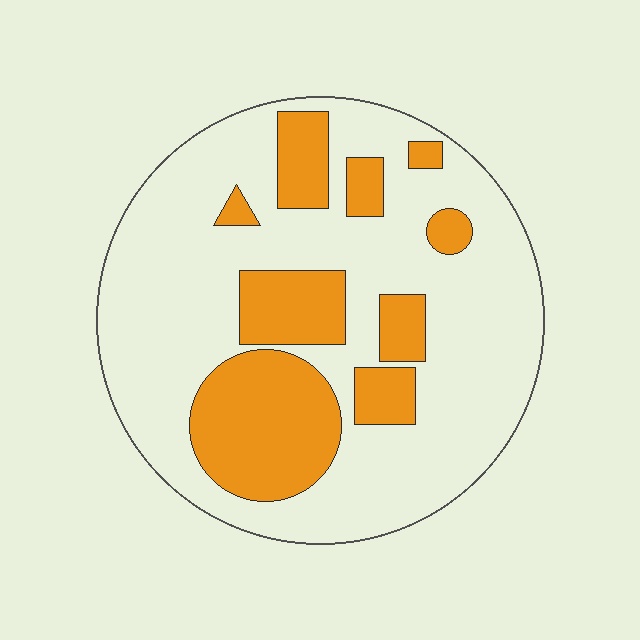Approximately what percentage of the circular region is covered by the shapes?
Approximately 30%.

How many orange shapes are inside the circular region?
9.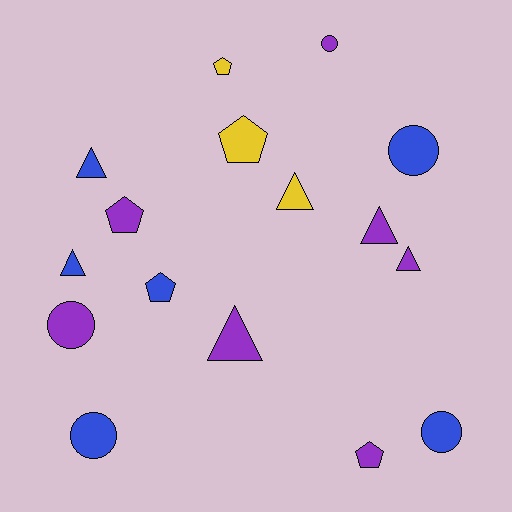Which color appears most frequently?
Purple, with 7 objects.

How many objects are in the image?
There are 16 objects.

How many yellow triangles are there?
There is 1 yellow triangle.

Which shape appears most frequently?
Triangle, with 6 objects.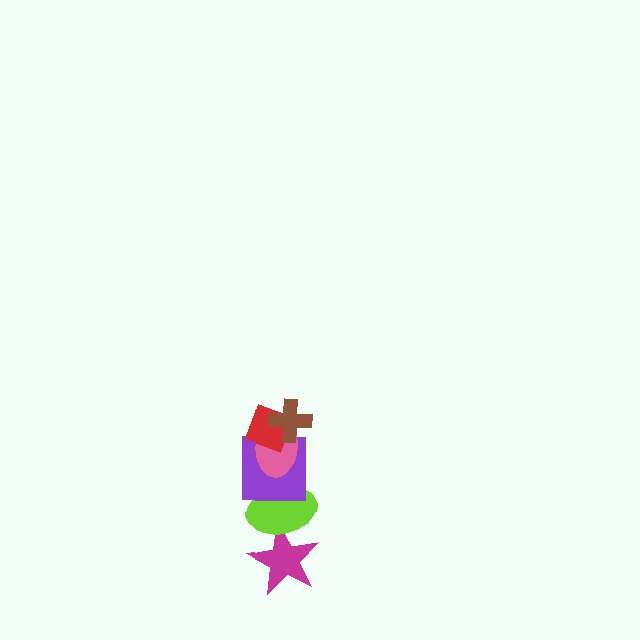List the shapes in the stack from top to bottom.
From top to bottom: the brown cross, the red diamond, the pink ellipse, the purple square, the lime ellipse, the magenta star.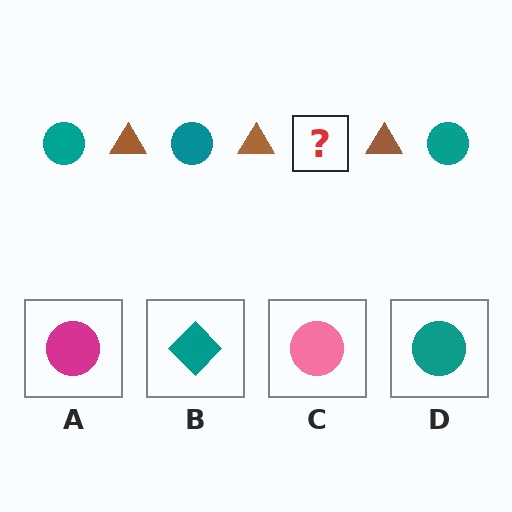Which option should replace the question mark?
Option D.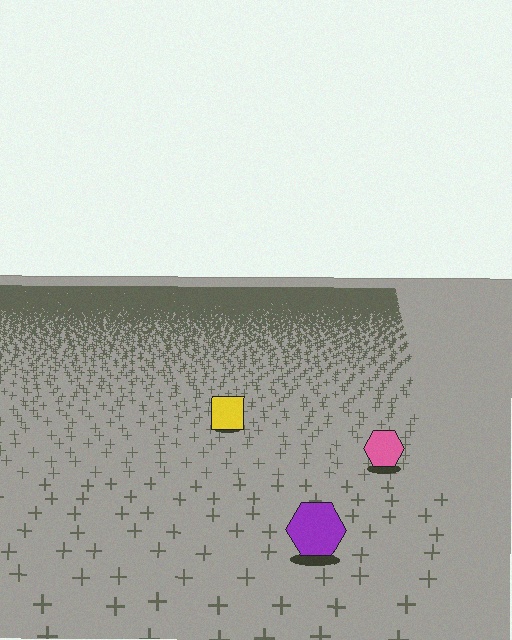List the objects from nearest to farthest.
From nearest to farthest: the purple hexagon, the pink hexagon, the yellow square.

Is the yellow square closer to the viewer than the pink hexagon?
No. The pink hexagon is closer — you can tell from the texture gradient: the ground texture is coarser near it.